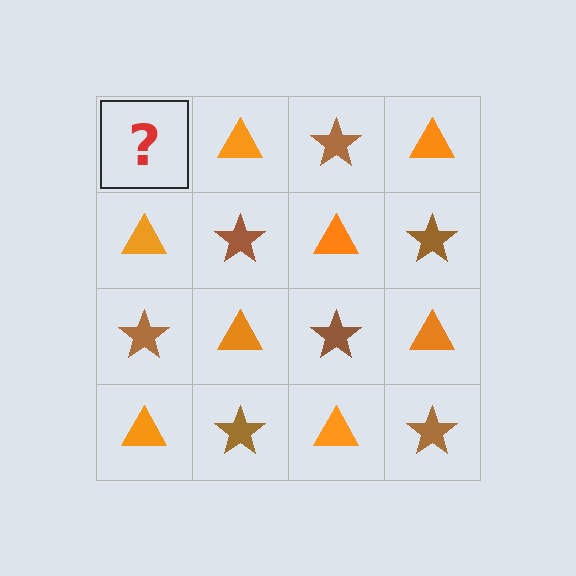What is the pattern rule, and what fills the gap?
The rule is that it alternates brown star and orange triangle in a checkerboard pattern. The gap should be filled with a brown star.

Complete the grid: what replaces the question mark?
The question mark should be replaced with a brown star.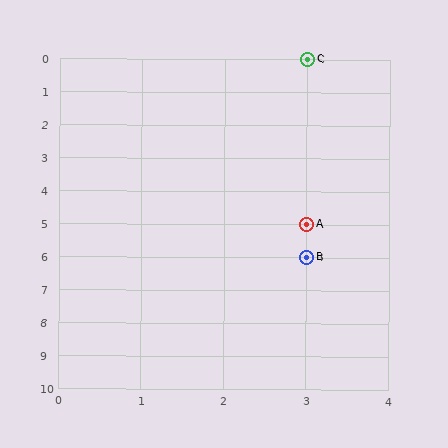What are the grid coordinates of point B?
Point B is at grid coordinates (3, 6).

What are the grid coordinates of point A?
Point A is at grid coordinates (3, 5).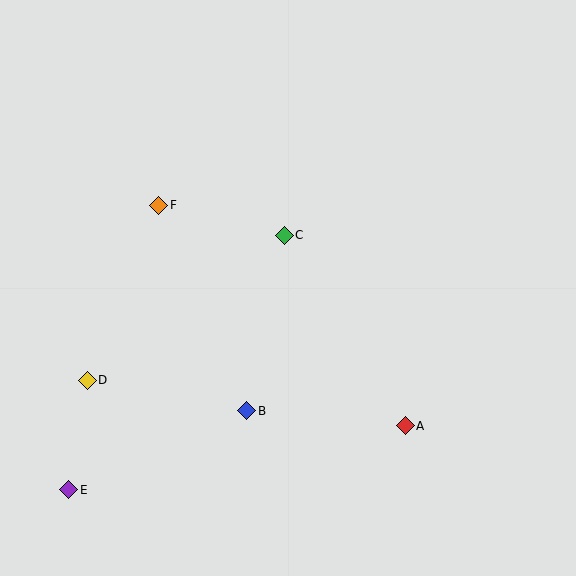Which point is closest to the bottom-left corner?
Point E is closest to the bottom-left corner.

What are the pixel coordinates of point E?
Point E is at (69, 490).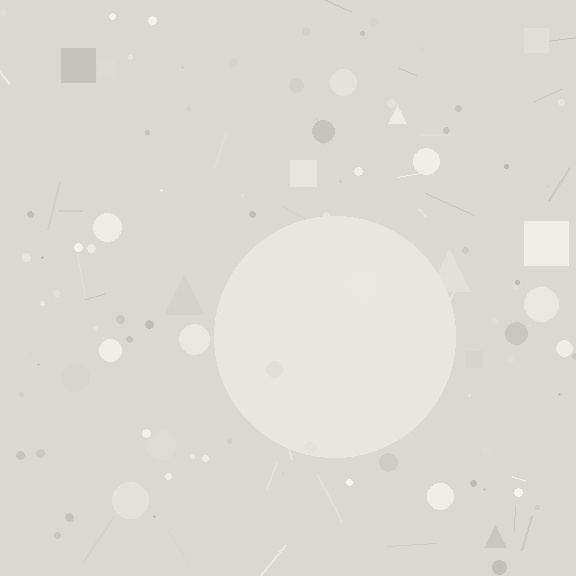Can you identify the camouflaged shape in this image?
The camouflaged shape is a circle.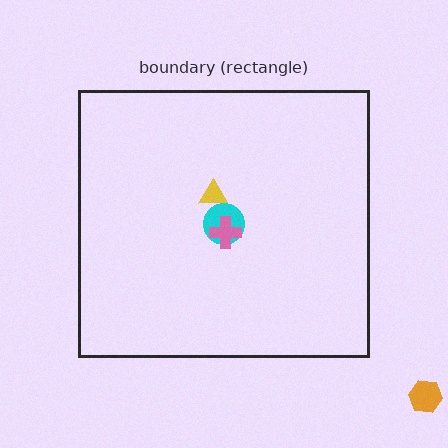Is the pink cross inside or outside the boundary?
Inside.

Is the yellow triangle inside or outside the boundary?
Inside.